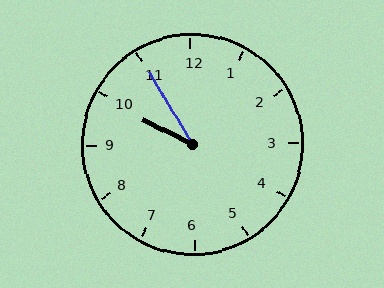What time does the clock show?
9:55.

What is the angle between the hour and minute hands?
Approximately 32 degrees.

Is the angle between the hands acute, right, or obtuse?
It is acute.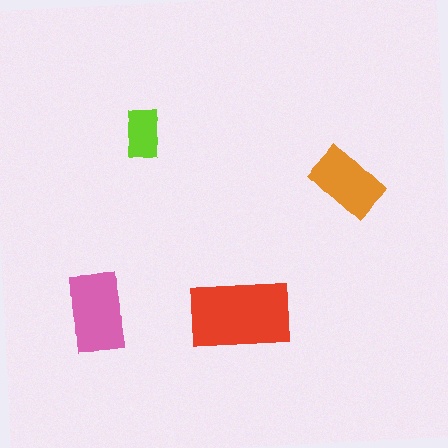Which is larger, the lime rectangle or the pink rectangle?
The pink one.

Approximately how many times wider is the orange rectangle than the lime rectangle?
About 1.5 times wider.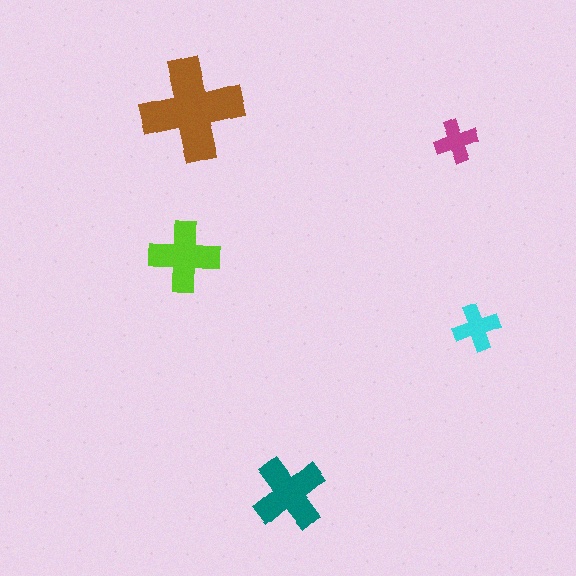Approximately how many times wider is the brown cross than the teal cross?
About 1.5 times wider.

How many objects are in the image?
There are 5 objects in the image.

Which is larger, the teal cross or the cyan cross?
The teal one.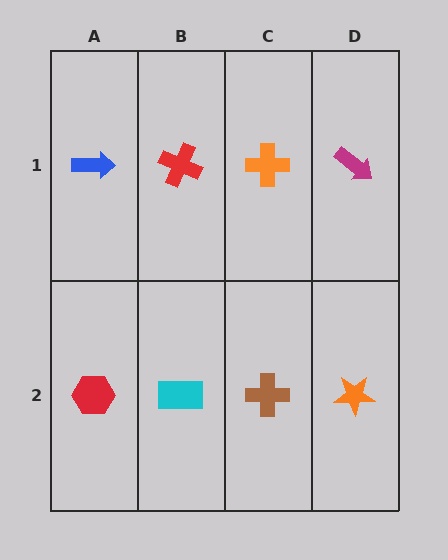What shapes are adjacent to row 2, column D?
A magenta arrow (row 1, column D), a brown cross (row 2, column C).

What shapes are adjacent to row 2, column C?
An orange cross (row 1, column C), a cyan rectangle (row 2, column B), an orange star (row 2, column D).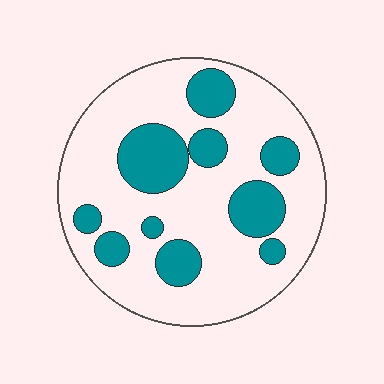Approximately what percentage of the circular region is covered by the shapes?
Approximately 25%.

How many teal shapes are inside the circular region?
10.